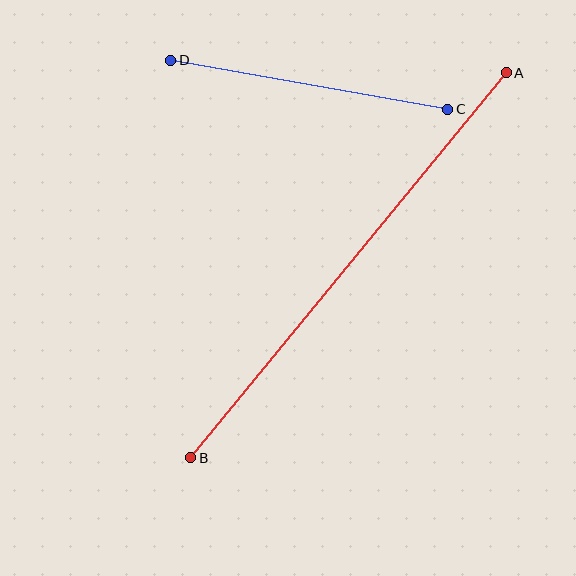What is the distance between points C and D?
The distance is approximately 282 pixels.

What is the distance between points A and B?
The distance is approximately 498 pixels.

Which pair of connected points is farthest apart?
Points A and B are farthest apart.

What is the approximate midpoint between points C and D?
The midpoint is at approximately (309, 85) pixels.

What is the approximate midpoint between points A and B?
The midpoint is at approximately (348, 265) pixels.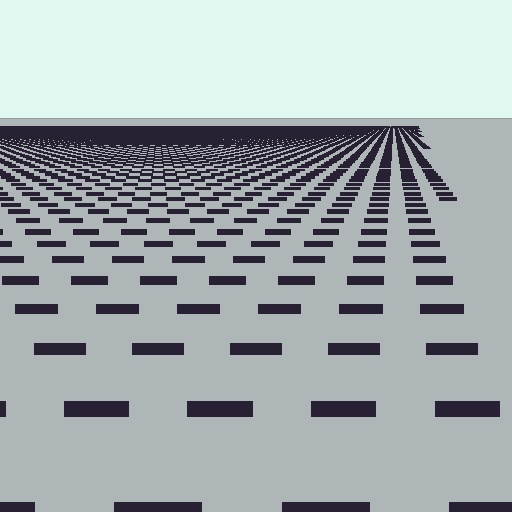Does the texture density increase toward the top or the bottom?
Density increases toward the top.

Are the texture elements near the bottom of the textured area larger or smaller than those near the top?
Larger. Near the bottom, elements are closer to the viewer and appear at a bigger on-screen size.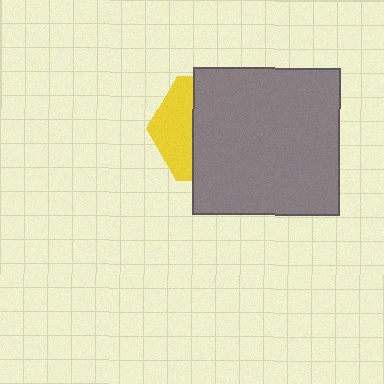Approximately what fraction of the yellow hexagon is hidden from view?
Roughly 67% of the yellow hexagon is hidden behind the gray square.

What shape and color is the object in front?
The object in front is a gray square.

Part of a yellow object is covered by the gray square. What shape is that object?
It is a hexagon.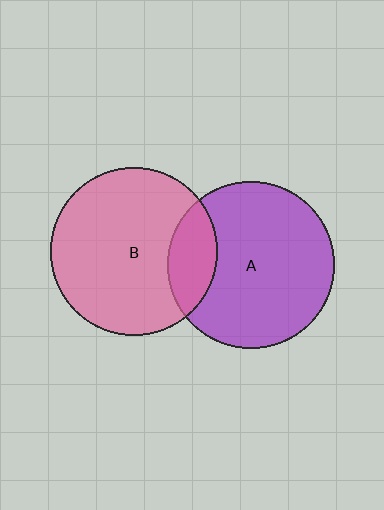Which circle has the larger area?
Circle B (pink).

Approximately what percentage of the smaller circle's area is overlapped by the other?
Approximately 20%.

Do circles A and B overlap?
Yes.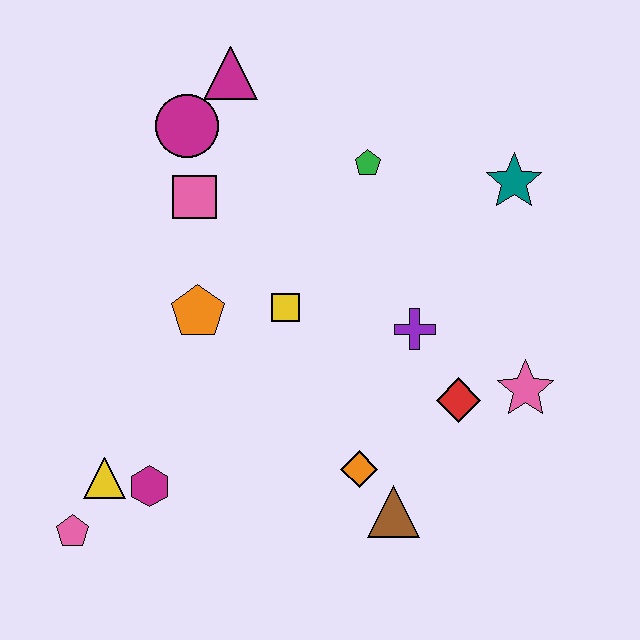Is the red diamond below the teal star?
Yes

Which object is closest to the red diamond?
The pink star is closest to the red diamond.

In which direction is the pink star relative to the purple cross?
The pink star is to the right of the purple cross.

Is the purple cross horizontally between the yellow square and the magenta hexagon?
No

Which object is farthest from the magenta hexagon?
The teal star is farthest from the magenta hexagon.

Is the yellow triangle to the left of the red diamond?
Yes